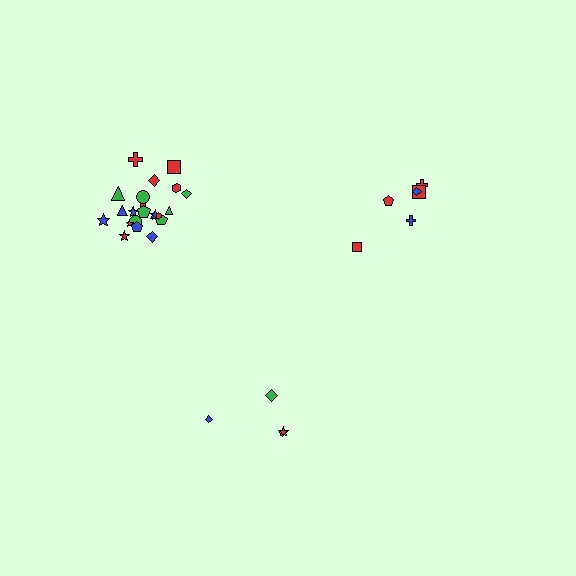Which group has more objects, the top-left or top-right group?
The top-left group.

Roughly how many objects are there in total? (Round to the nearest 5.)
Roughly 30 objects in total.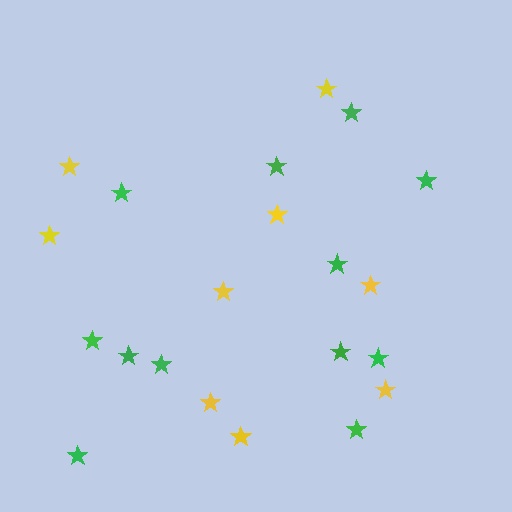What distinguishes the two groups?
There are 2 groups: one group of yellow stars (9) and one group of green stars (12).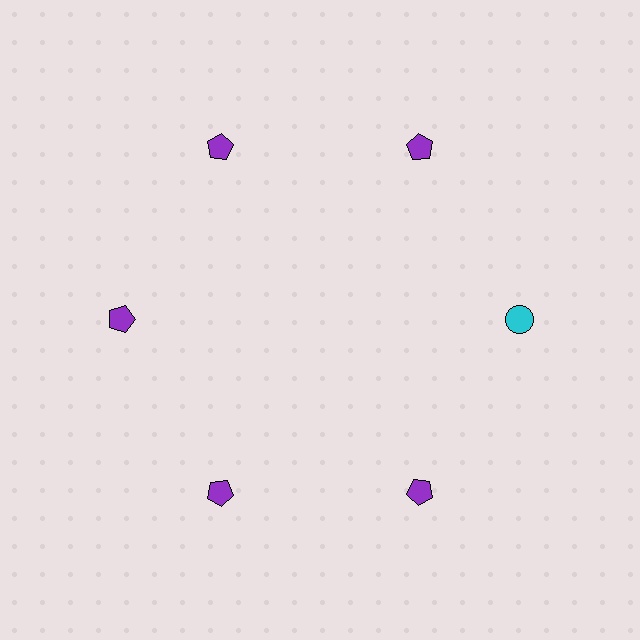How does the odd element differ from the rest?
It differs in both color (cyan instead of purple) and shape (circle instead of pentagon).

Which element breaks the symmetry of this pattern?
The cyan circle at roughly the 3 o'clock position breaks the symmetry. All other shapes are purple pentagons.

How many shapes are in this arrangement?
There are 6 shapes arranged in a ring pattern.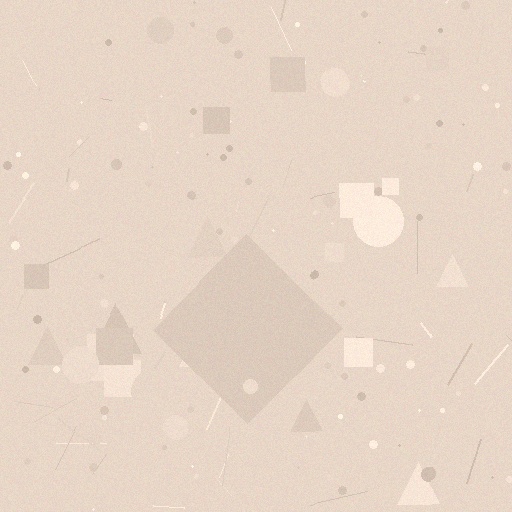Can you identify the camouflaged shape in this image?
The camouflaged shape is a diamond.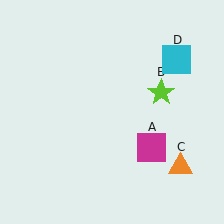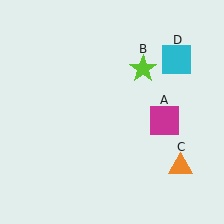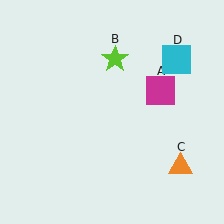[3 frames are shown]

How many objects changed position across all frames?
2 objects changed position: magenta square (object A), lime star (object B).